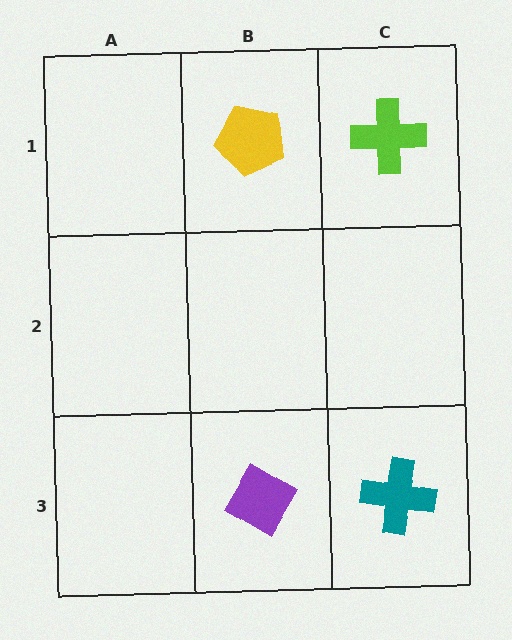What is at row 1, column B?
A yellow pentagon.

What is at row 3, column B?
A purple diamond.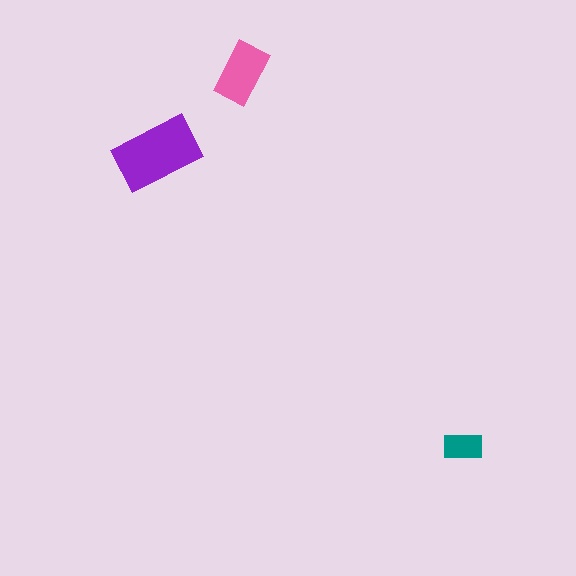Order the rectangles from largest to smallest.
the purple one, the pink one, the teal one.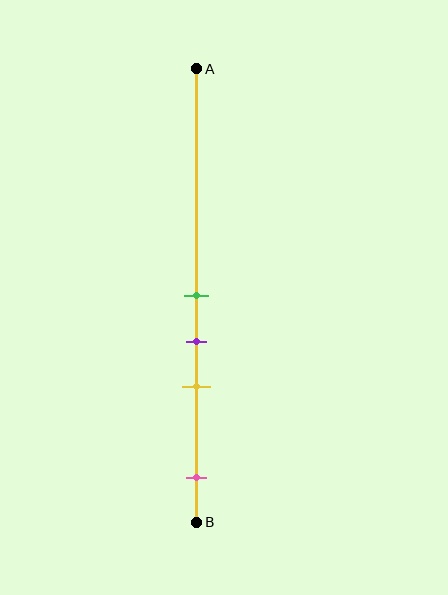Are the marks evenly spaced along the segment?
No, the marks are not evenly spaced.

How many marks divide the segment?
There are 4 marks dividing the segment.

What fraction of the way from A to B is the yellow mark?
The yellow mark is approximately 70% (0.7) of the way from A to B.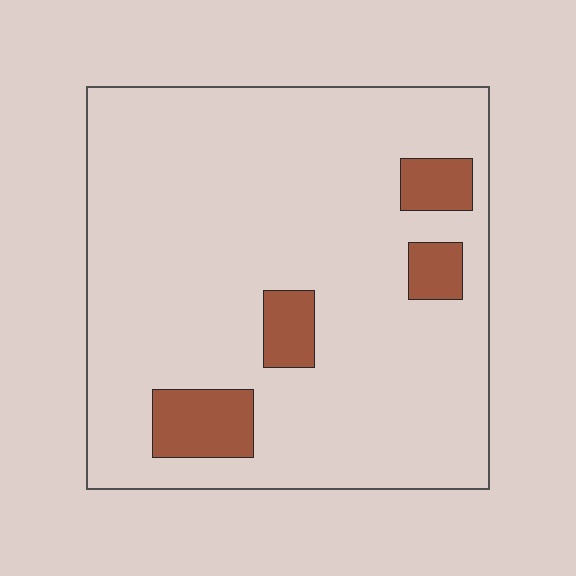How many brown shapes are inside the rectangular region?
4.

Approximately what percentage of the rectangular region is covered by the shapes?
Approximately 10%.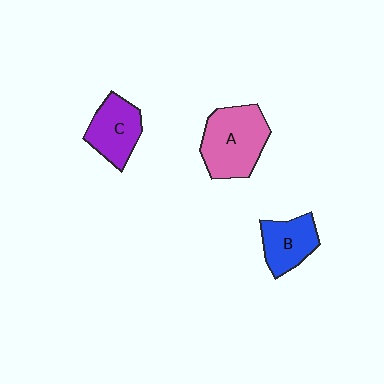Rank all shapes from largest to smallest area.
From largest to smallest: A (pink), C (purple), B (blue).